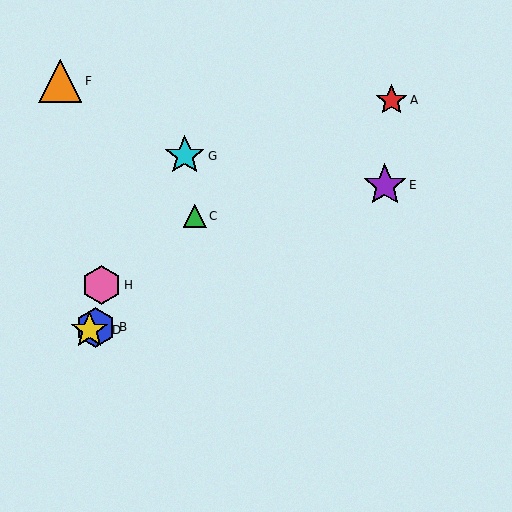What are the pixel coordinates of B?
Object B is at (96, 327).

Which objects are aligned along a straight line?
Objects B, D, E are aligned along a straight line.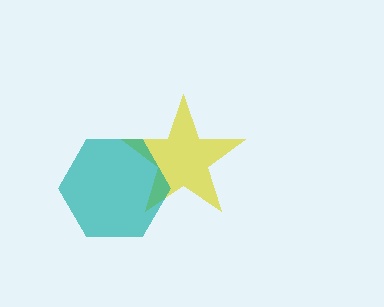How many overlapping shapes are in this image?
There are 2 overlapping shapes in the image.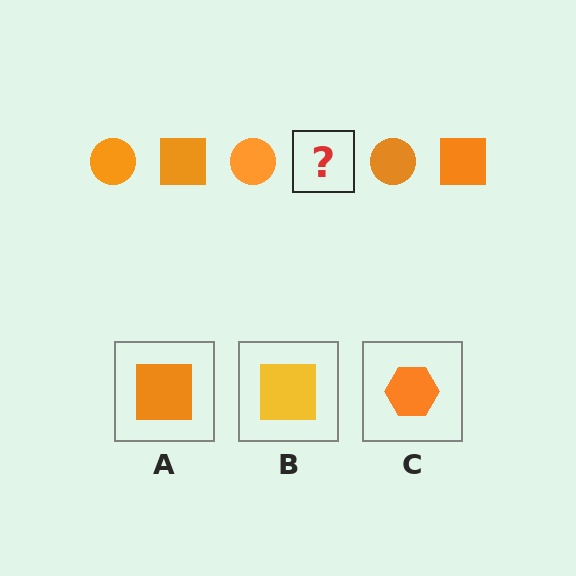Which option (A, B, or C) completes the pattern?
A.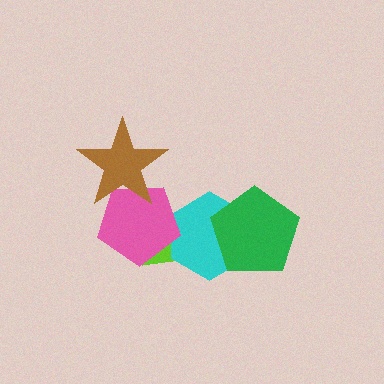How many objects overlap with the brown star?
1 object overlaps with the brown star.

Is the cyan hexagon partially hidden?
Yes, it is partially covered by another shape.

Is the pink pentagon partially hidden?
Yes, it is partially covered by another shape.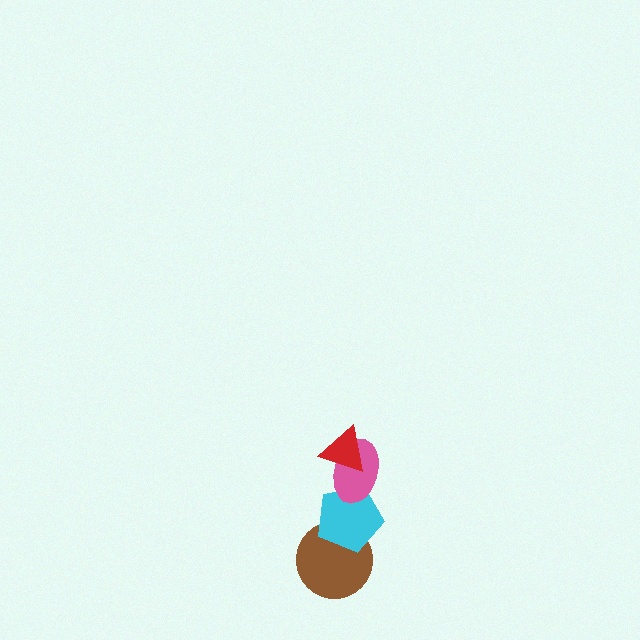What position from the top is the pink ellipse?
The pink ellipse is 2nd from the top.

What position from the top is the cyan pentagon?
The cyan pentagon is 3rd from the top.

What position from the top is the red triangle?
The red triangle is 1st from the top.